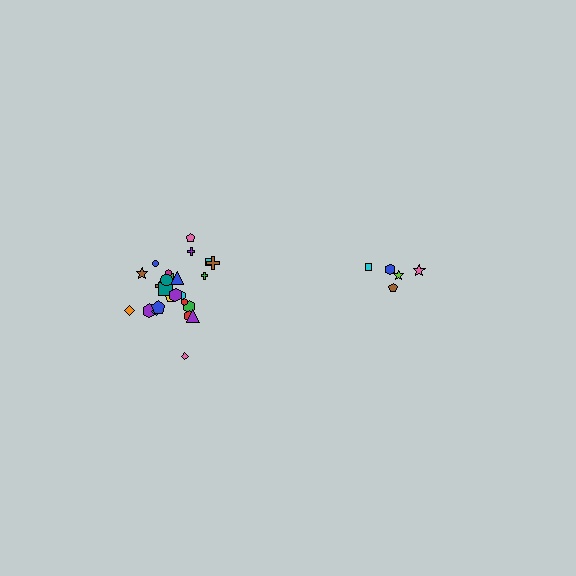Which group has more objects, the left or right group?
The left group.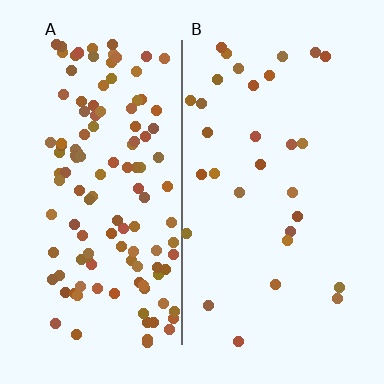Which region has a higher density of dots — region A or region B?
A (the left).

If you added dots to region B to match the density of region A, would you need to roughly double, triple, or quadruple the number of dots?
Approximately quadruple.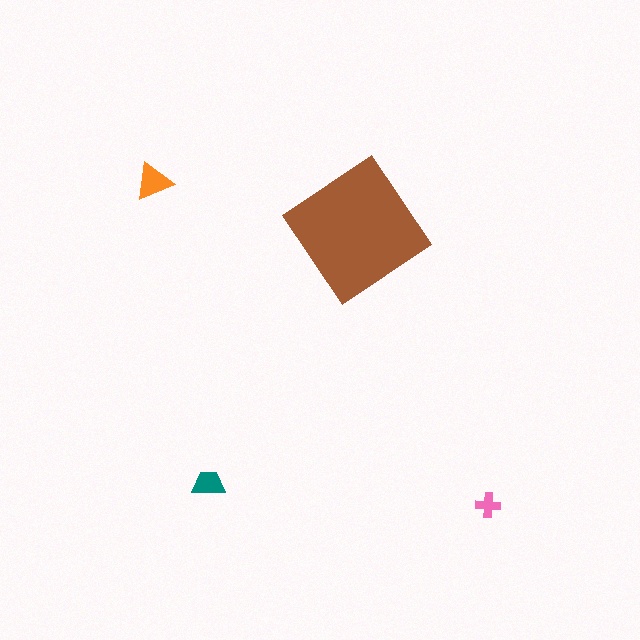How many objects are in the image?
There are 4 objects in the image.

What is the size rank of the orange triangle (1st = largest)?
2nd.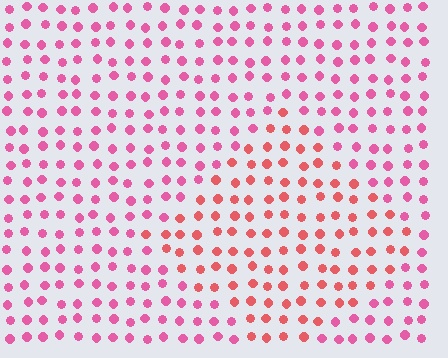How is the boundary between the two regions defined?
The boundary is defined purely by a slight shift in hue (about 29 degrees). Spacing, size, and orientation are identical on both sides.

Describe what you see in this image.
The image is filled with small pink elements in a uniform arrangement. A diamond-shaped region is visible where the elements are tinted to a slightly different hue, forming a subtle color boundary.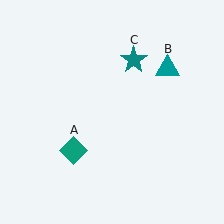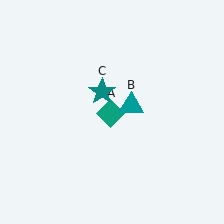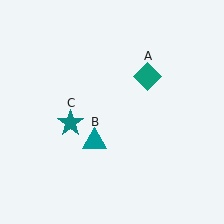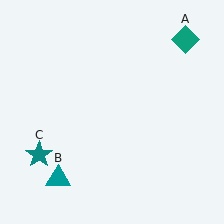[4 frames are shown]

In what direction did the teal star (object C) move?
The teal star (object C) moved down and to the left.